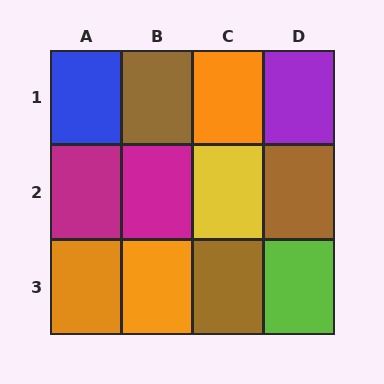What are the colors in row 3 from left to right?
Orange, orange, brown, lime.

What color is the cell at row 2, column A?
Magenta.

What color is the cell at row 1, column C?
Orange.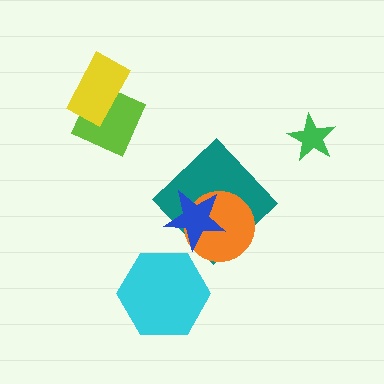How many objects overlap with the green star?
0 objects overlap with the green star.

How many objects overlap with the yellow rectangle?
1 object overlaps with the yellow rectangle.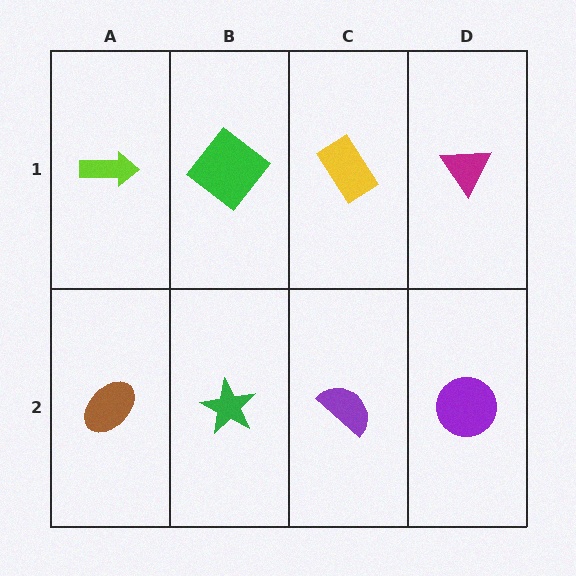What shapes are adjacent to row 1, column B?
A green star (row 2, column B), a lime arrow (row 1, column A), a yellow rectangle (row 1, column C).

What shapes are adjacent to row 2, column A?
A lime arrow (row 1, column A), a green star (row 2, column B).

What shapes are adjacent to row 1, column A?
A brown ellipse (row 2, column A), a green diamond (row 1, column B).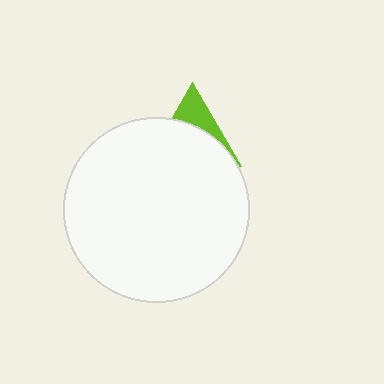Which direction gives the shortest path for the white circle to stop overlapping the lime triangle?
Moving down gives the shortest separation.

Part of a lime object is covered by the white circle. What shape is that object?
It is a triangle.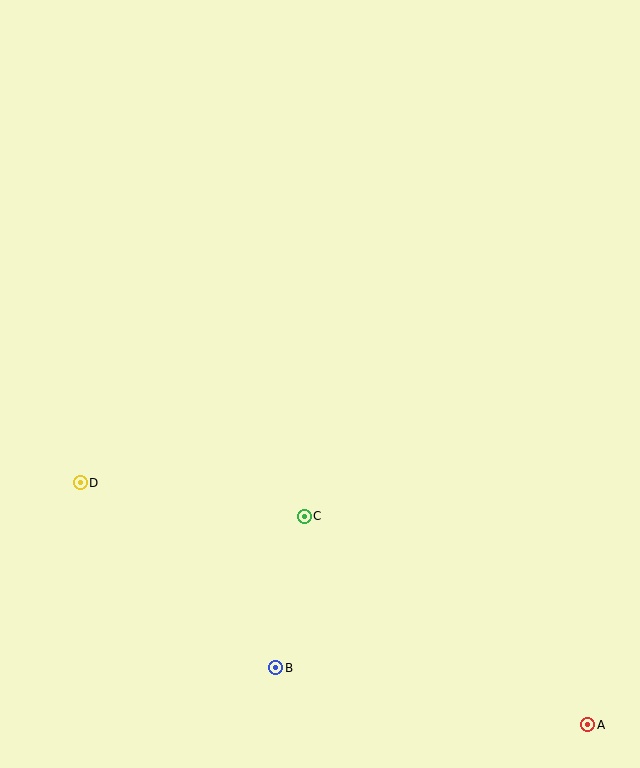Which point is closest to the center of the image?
Point C at (304, 516) is closest to the center.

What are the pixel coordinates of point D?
Point D is at (80, 483).